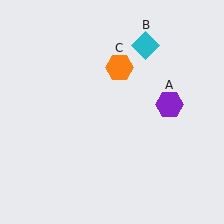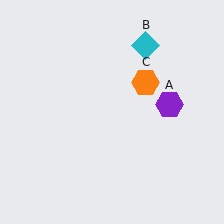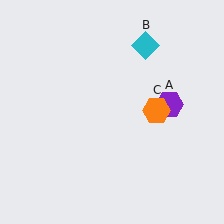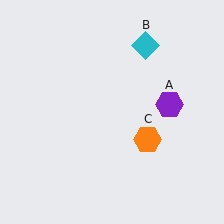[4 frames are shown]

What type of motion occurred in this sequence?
The orange hexagon (object C) rotated clockwise around the center of the scene.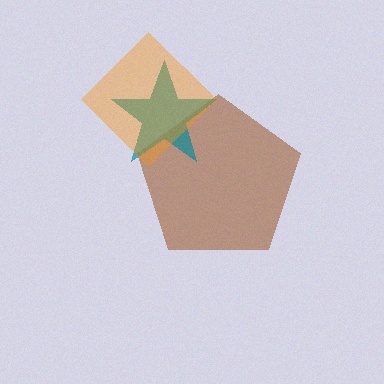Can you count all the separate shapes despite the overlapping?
Yes, there are 3 separate shapes.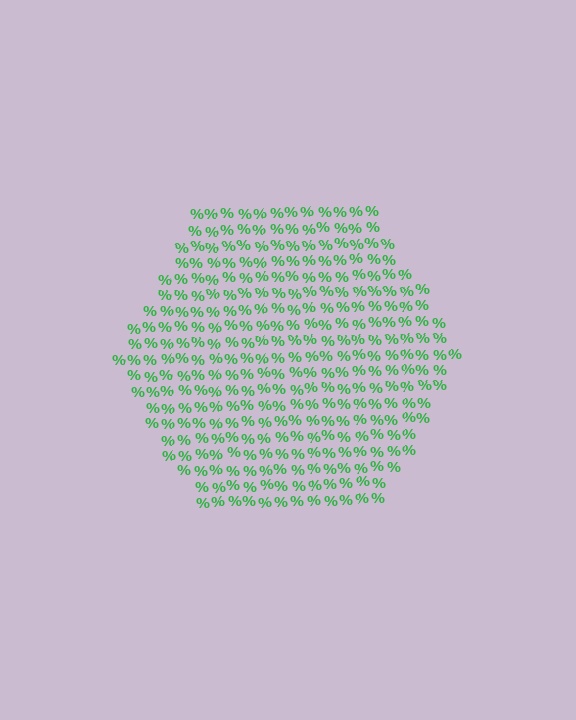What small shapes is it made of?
It is made of small percent signs.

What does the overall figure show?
The overall figure shows a hexagon.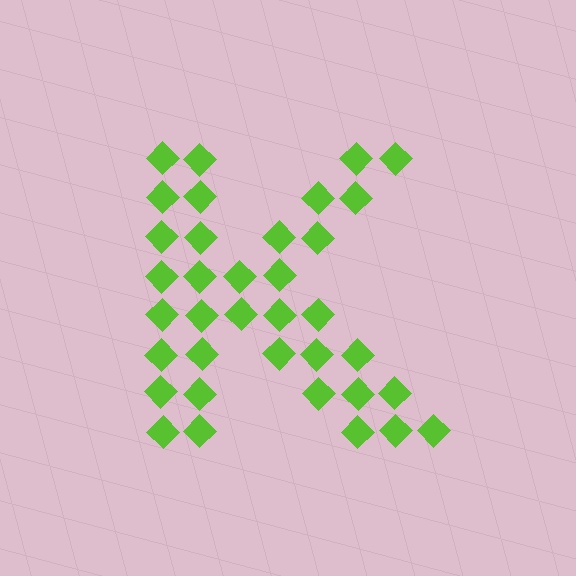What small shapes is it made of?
It is made of small diamonds.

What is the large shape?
The large shape is the letter K.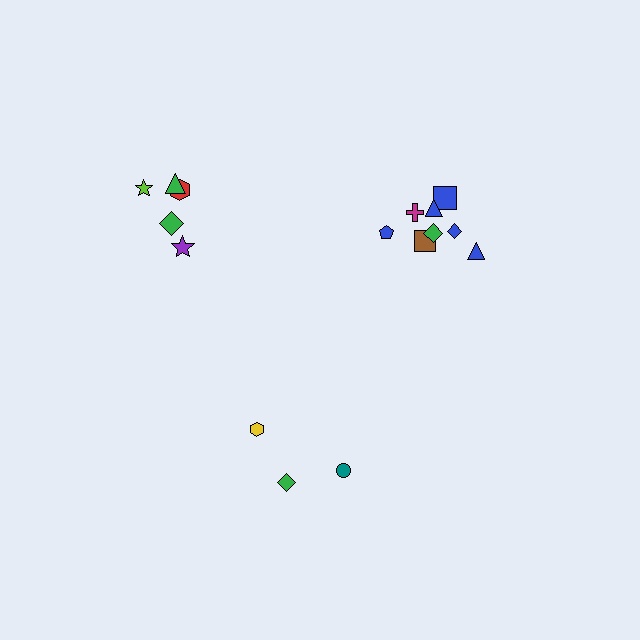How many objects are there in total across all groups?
There are 16 objects.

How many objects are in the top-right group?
There are 8 objects.